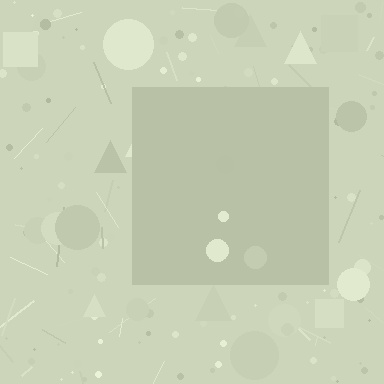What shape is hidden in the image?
A square is hidden in the image.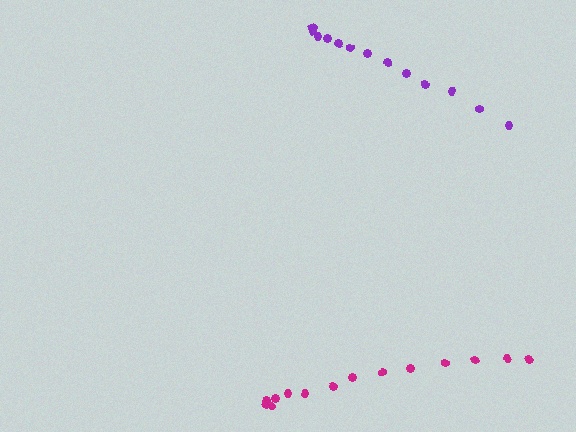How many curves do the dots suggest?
There are 2 distinct paths.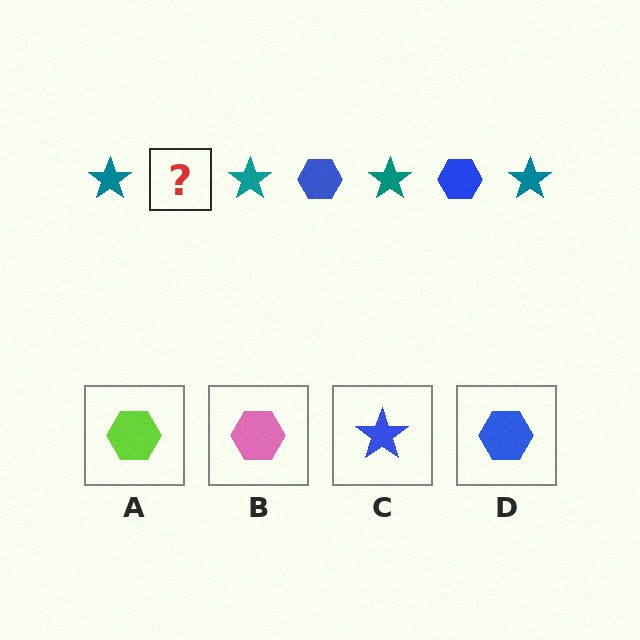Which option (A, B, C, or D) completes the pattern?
D.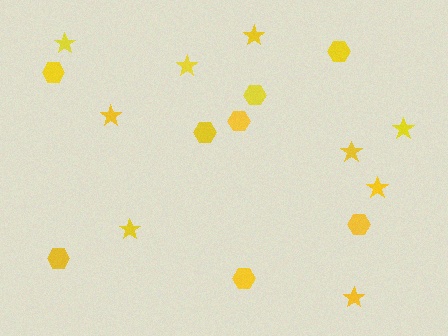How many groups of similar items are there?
There are 2 groups: one group of hexagons (8) and one group of stars (9).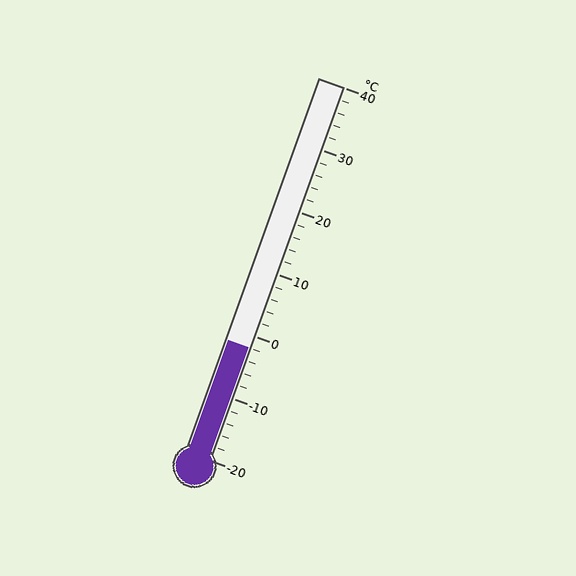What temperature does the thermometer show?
The thermometer shows approximately -2°C.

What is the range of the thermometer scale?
The thermometer scale ranges from -20°C to 40°C.